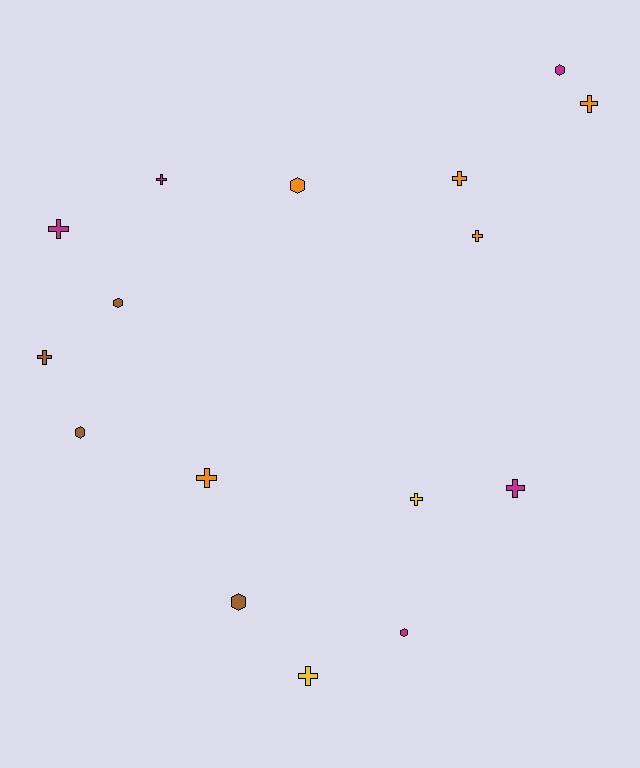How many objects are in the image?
There are 16 objects.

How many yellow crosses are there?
There are 2 yellow crosses.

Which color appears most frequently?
Orange, with 5 objects.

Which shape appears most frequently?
Cross, with 10 objects.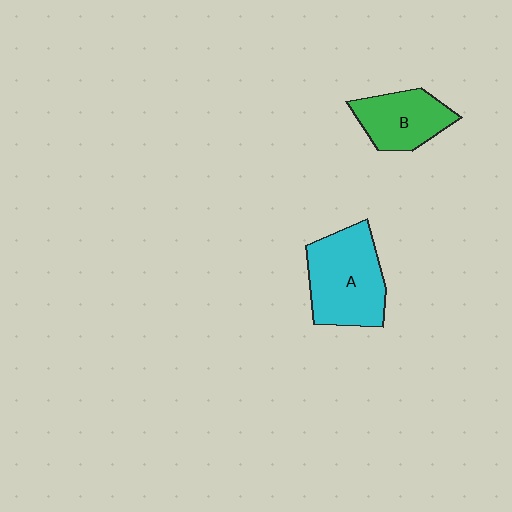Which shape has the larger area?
Shape A (cyan).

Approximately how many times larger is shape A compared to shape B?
Approximately 1.5 times.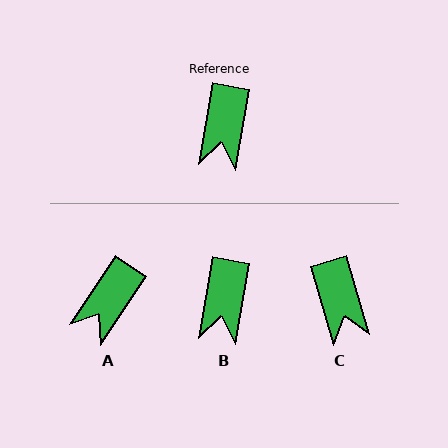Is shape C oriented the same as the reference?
No, it is off by about 26 degrees.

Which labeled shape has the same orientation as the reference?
B.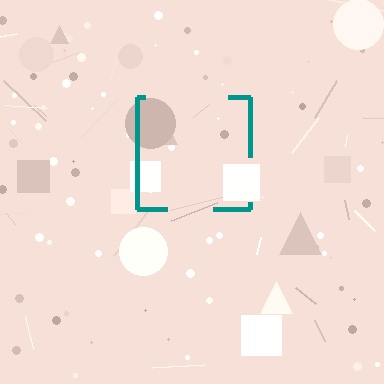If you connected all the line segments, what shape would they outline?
They would outline a square.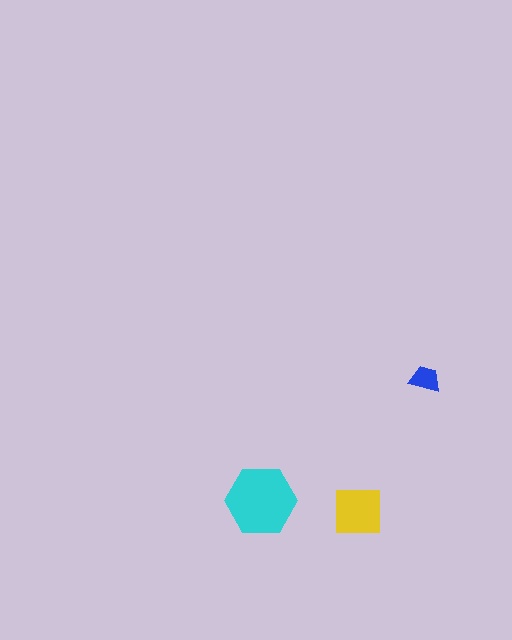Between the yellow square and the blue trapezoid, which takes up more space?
The yellow square.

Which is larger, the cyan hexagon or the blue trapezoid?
The cyan hexagon.